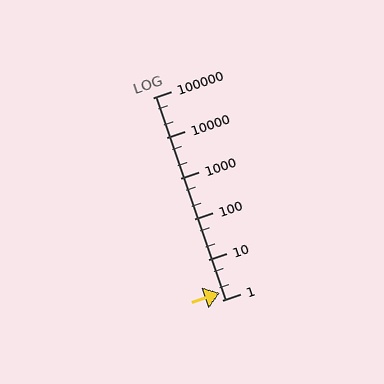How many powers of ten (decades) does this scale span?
The scale spans 5 decades, from 1 to 100000.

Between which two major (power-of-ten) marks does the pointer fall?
The pointer is between 1 and 10.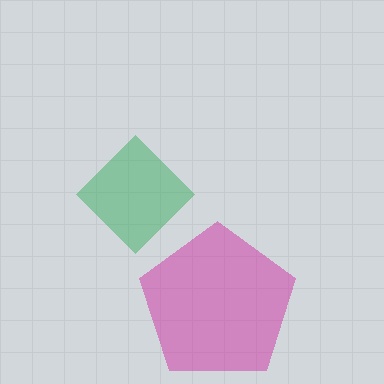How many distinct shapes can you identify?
There are 2 distinct shapes: a green diamond, a magenta pentagon.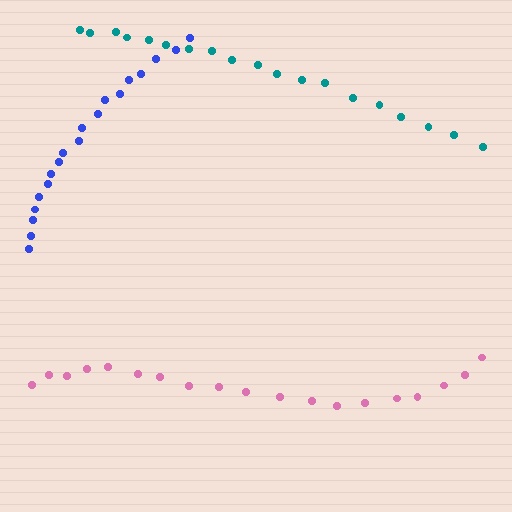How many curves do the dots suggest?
There are 3 distinct paths.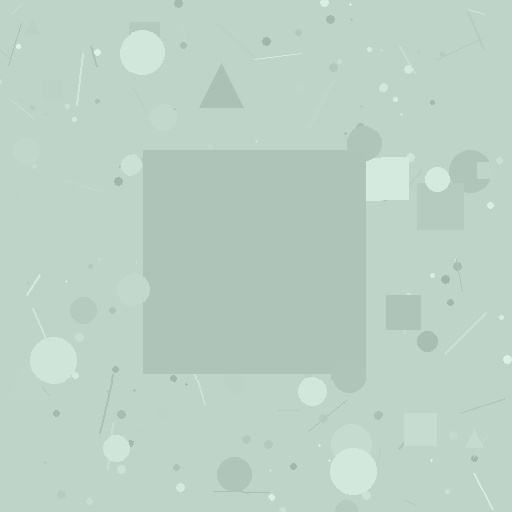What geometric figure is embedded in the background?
A square is embedded in the background.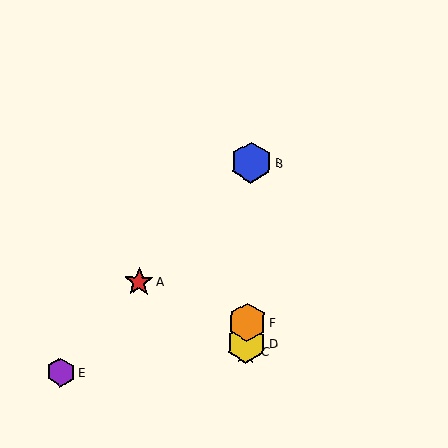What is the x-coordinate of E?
Object E is at x≈60.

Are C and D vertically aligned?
Yes, both are at x≈246.